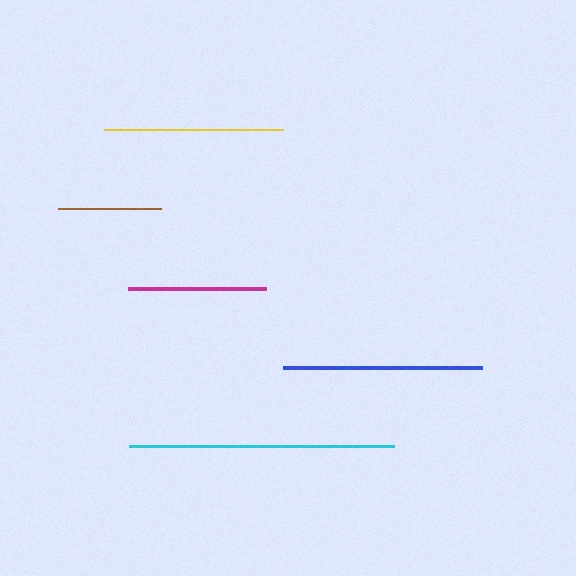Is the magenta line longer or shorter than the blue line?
The blue line is longer than the magenta line.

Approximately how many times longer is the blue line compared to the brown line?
The blue line is approximately 1.9 times the length of the brown line.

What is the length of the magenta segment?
The magenta segment is approximately 138 pixels long.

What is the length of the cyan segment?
The cyan segment is approximately 265 pixels long.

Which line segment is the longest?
The cyan line is the longest at approximately 265 pixels.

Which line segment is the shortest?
The brown line is the shortest at approximately 103 pixels.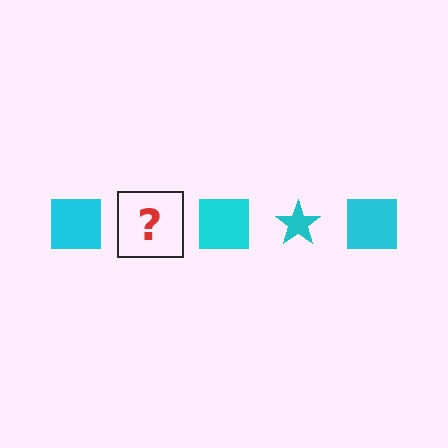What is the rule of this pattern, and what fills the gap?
The rule is that the pattern cycles through square, star shapes in cyan. The gap should be filled with a cyan star.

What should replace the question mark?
The question mark should be replaced with a cyan star.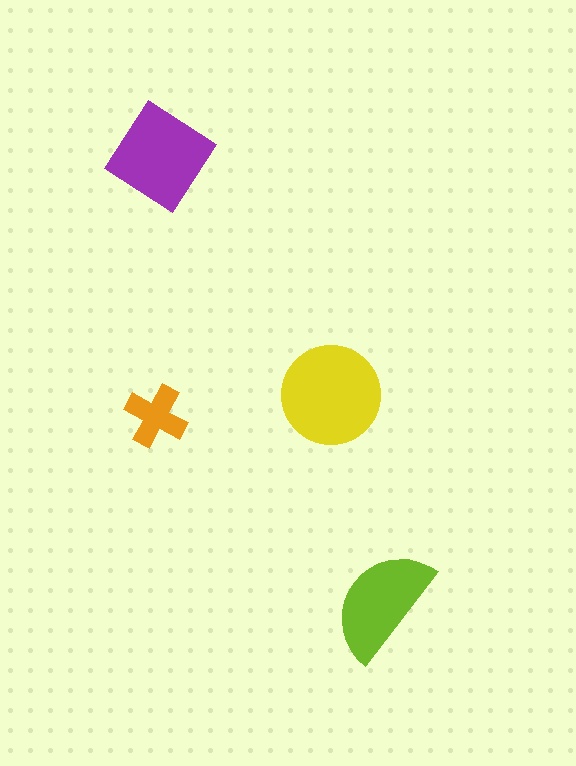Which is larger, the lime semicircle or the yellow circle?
The yellow circle.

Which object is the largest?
The yellow circle.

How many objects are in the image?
There are 4 objects in the image.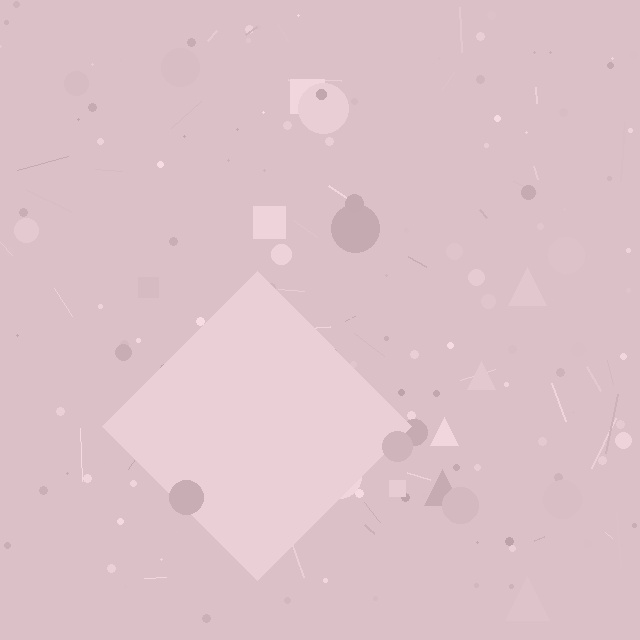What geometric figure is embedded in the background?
A diamond is embedded in the background.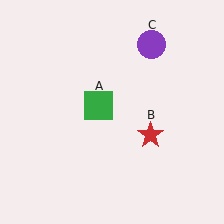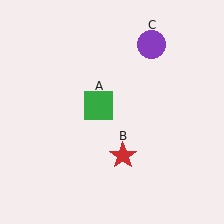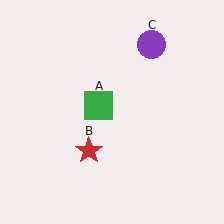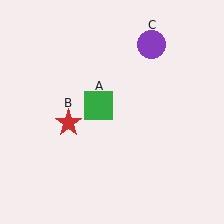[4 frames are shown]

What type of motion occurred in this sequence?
The red star (object B) rotated clockwise around the center of the scene.